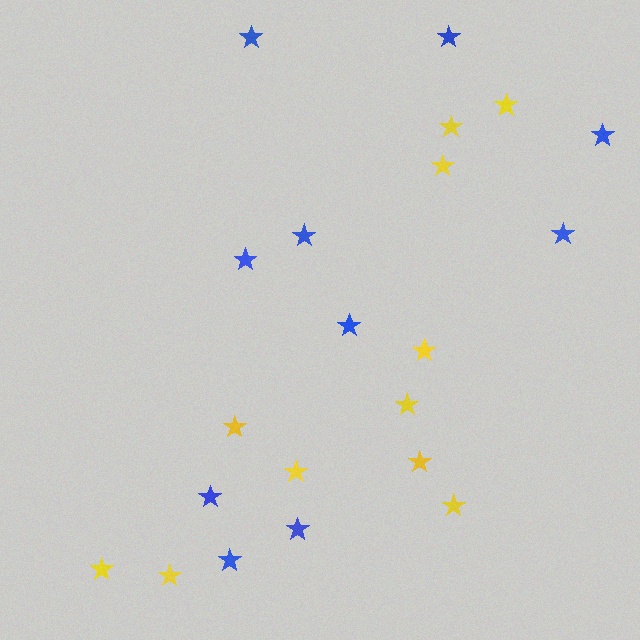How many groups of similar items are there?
There are 2 groups: one group of blue stars (10) and one group of yellow stars (11).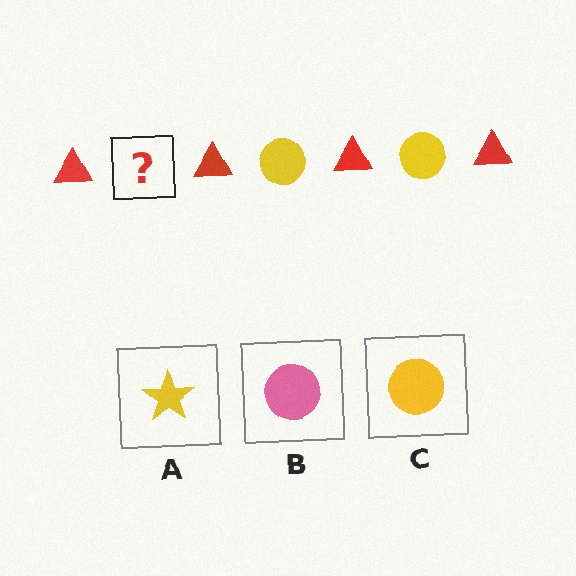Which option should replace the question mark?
Option C.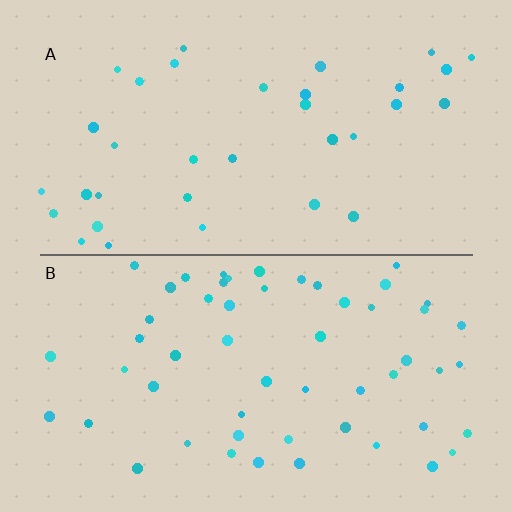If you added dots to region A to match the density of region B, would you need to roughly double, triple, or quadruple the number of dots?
Approximately double.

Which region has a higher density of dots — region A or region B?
B (the bottom).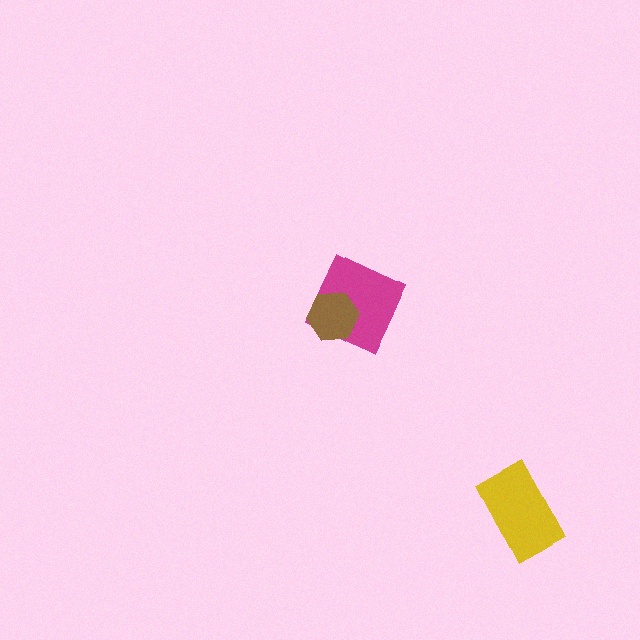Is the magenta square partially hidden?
Yes, it is partially covered by another shape.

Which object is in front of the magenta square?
The brown hexagon is in front of the magenta square.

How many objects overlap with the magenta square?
1 object overlaps with the magenta square.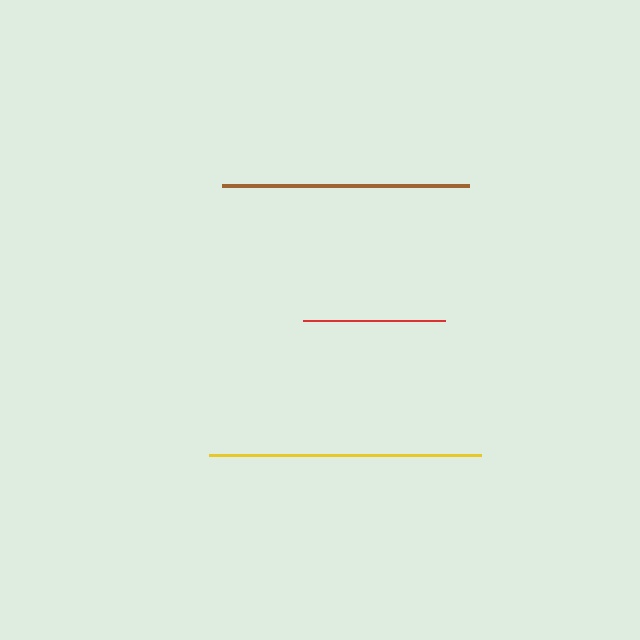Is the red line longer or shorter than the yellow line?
The yellow line is longer than the red line.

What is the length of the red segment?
The red segment is approximately 142 pixels long.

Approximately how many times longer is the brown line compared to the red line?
The brown line is approximately 1.7 times the length of the red line.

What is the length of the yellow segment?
The yellow segment is approximately 272 pixels long.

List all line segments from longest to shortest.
From longest to shortest: yellow, brown, red.